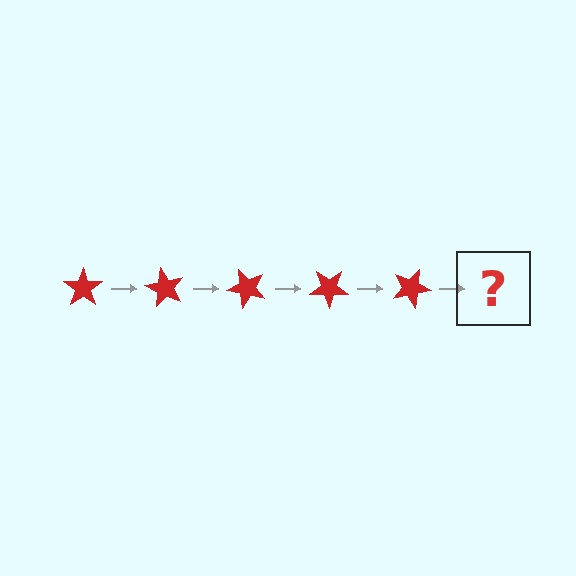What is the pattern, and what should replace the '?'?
The pattern is that the star rotates 60 degrees each step. The '?' should be a red star rotated 300 degrees.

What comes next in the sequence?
The next element should be a red star rotated 300 degrees.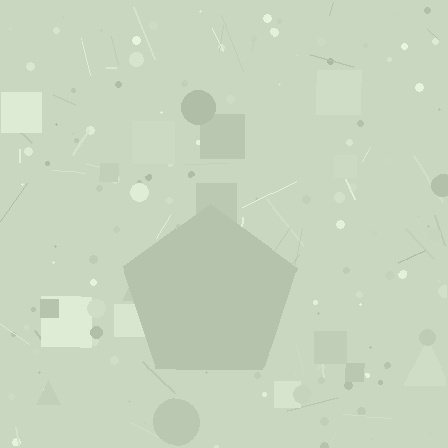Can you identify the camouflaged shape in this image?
The camouflaged shape is a pentagon.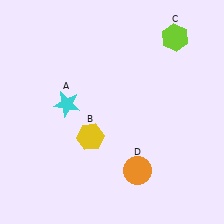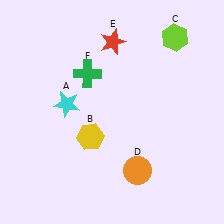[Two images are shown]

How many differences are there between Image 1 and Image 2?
There are 2 differences between the two images.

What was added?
A red star (E), a green cross (F) were added in Image 2.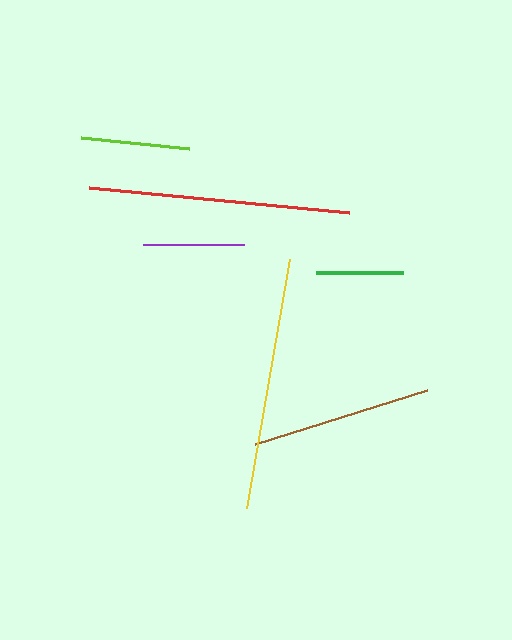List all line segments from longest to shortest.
From longest to shortest: red, yellow, brown, lime, purple, green.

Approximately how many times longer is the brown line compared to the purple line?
The brown line is approximately 1.8 times the length of the purple line.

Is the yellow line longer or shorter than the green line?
The yellow line is longer than the green line.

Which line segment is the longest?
The red line is the longest at approximately 261 pixels.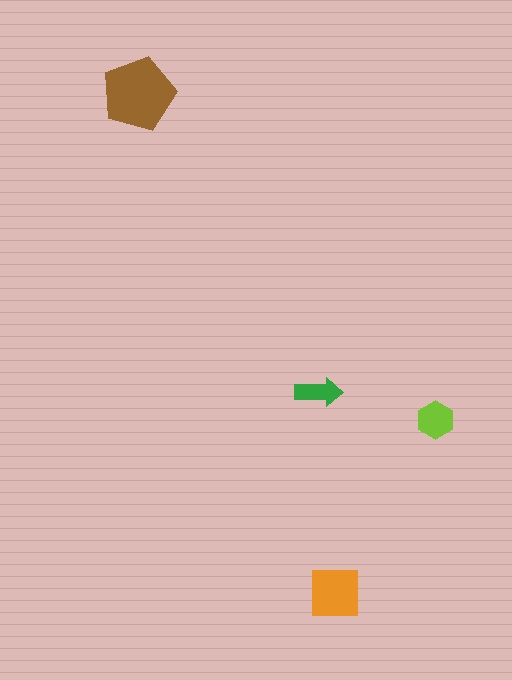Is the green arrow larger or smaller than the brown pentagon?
Smaller.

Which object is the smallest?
The green arrow.